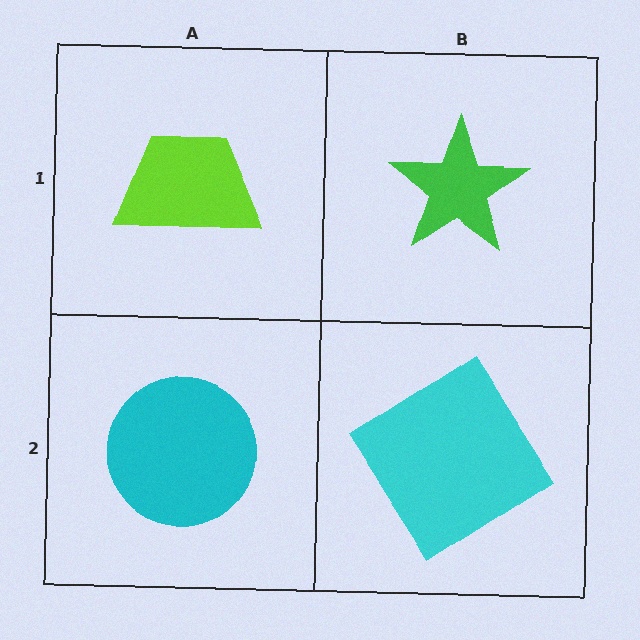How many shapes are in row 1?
2 shapes.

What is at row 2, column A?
A cyan circle.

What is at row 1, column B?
A green star.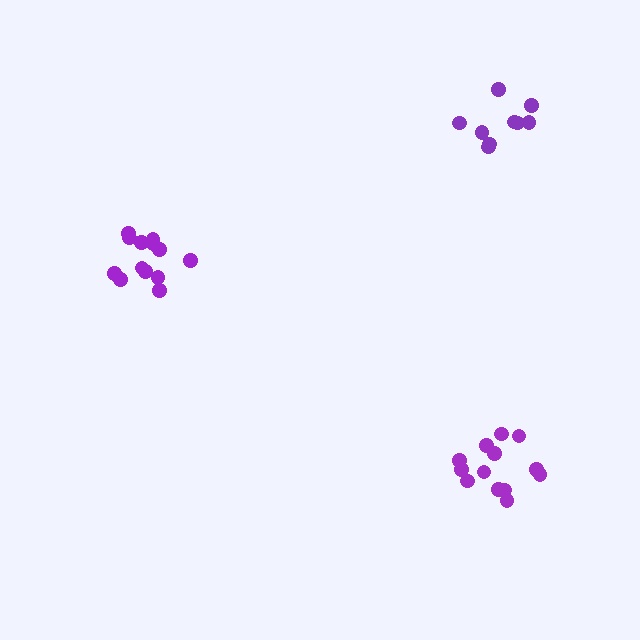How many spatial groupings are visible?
There are 3 spatial groupings.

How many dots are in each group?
Group 1: 13 dots, Group 2: 13 dots, Group 3: 9 dots (35 total).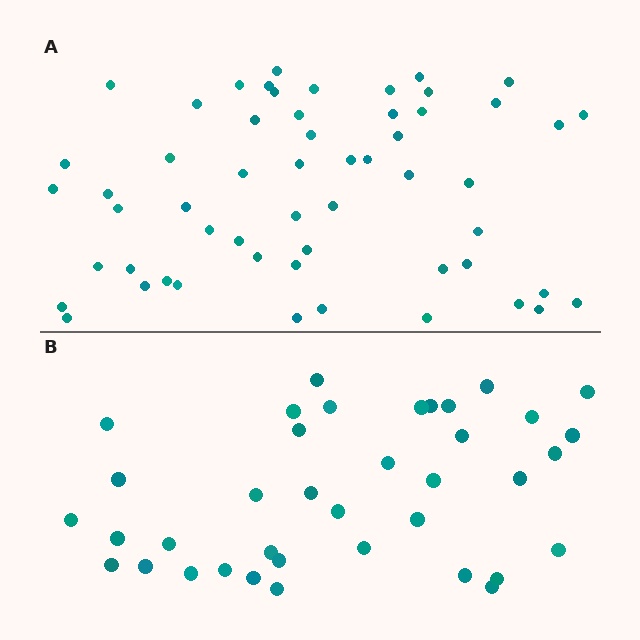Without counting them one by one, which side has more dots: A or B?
Region A (the top region) has more dots.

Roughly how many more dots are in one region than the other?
Region A has approximately 20 more dots than region B.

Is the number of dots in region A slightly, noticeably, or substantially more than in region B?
Region A has substantially more. The ratio is roughly 1.5 to 1.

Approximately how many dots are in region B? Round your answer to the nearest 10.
About 40 dots. (The exact count is 38, which rounds to 40.)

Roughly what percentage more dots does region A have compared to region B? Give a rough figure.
About 45% more.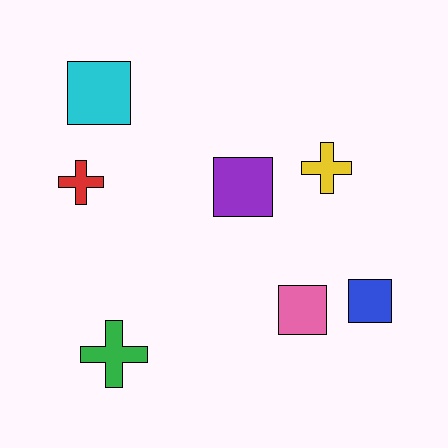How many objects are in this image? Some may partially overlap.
There are 7 objects.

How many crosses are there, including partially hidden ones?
There are 3 crosses.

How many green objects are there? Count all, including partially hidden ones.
There is 1 green object.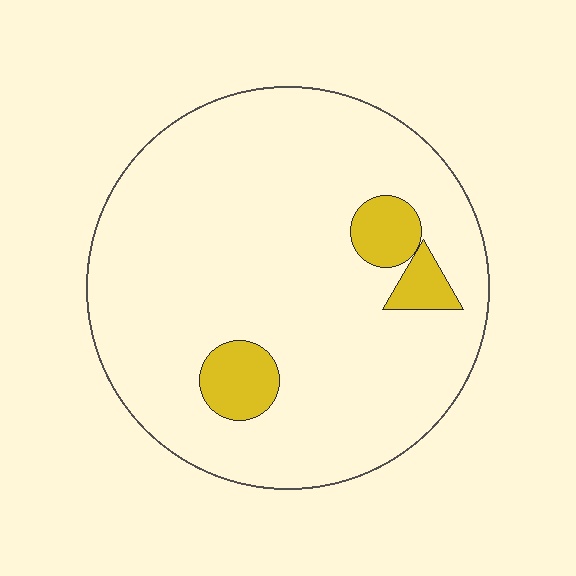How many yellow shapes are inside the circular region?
3.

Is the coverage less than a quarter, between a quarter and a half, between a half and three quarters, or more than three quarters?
Less than a quarter.